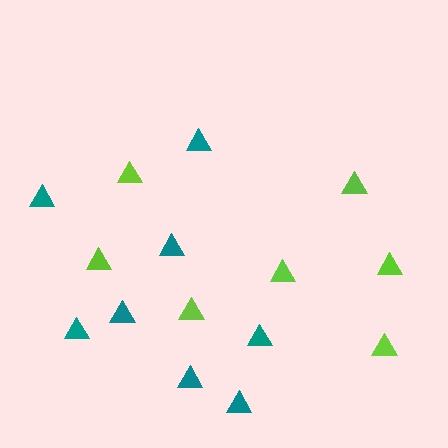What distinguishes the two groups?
There are 2 groups: one group of teal triangles (8) and one group of lime triangles (7).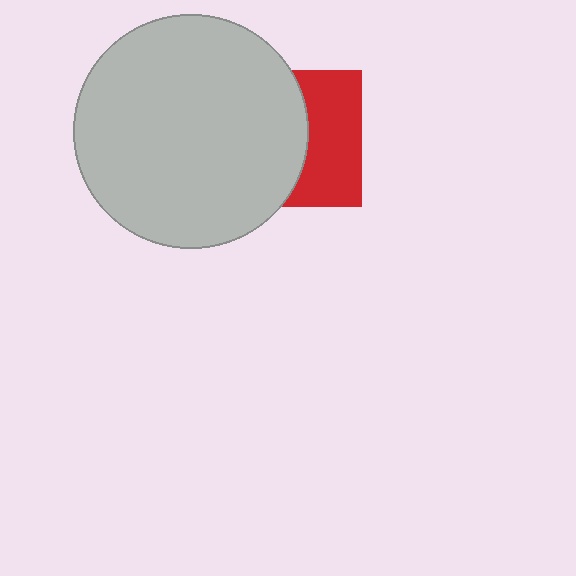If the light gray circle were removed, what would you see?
You would see the complete red square.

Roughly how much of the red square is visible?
A small part of it is visible (roughly 44%).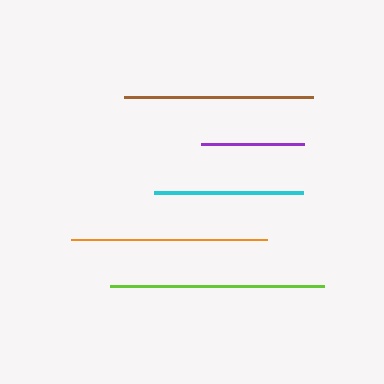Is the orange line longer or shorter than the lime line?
The lime line is longer than the orange line.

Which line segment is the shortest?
The purple line is the shortest at approximately 102 pixels.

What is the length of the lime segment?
The lime segment is approximately 214 pixels long.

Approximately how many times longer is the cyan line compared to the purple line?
The cyan line is approximately 1.5 times the length of the purple line.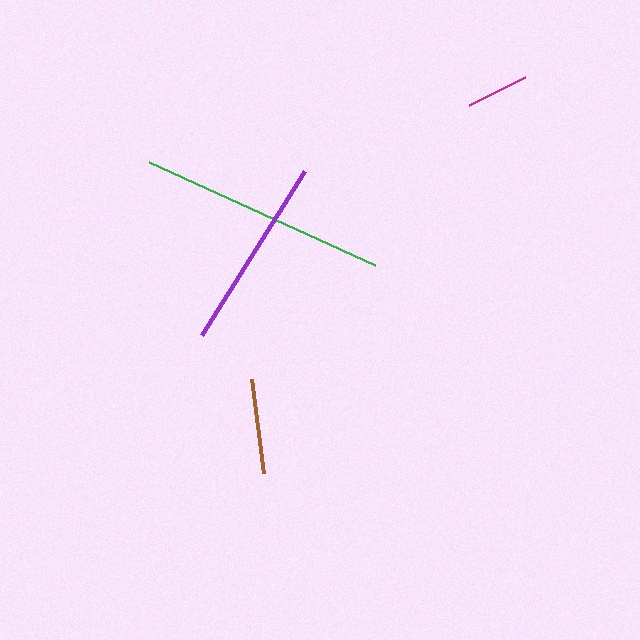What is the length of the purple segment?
The purple segment is approximately 194 pixels long.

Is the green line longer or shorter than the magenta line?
The green line is longer than the magenta line.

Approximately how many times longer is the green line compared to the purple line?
The green line is approximately 1.3 times the length of the purple line.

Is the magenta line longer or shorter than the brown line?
The brown line is longer than the magenta line.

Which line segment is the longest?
The green line is the longest at approximately 249 pixels.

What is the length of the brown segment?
The brown segment is approximately 94 pixels long.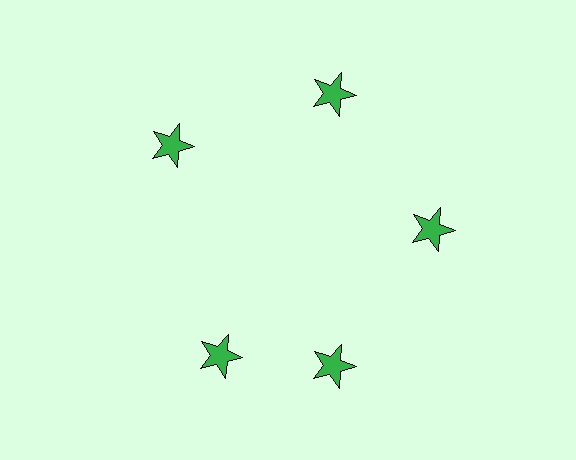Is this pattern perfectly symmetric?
No. The 5 green stars are arranged in a ring, but one element near the 8 o'clock position is rotated out of alignment along the ring, breaking the 5-fold rotational symmetry.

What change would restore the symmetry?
The symmetry would be restored by rotating it back into even spacing with its neighbors so that all 5 stars sit at equal angles and equal distance from the center.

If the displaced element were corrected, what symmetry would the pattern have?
It would have 5-fold rotational symmetry — the pattern would map onto itself every 72 degrees.